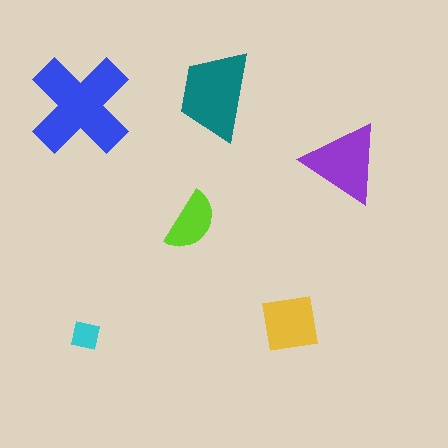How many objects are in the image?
There are 6 objects in the image.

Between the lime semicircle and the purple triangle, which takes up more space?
The purple triangle.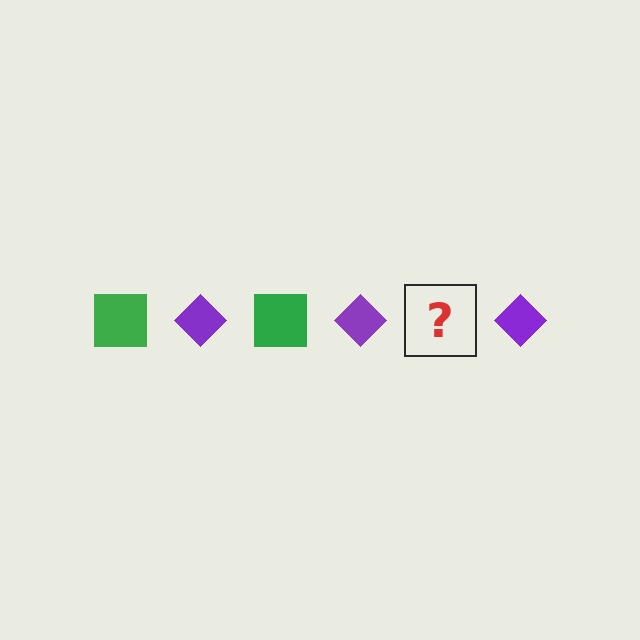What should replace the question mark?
The question mark should be replaced with a green square.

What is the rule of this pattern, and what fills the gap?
The rule is that the pattern alternates between green square and purple diamond. The gap should be filled with a green square.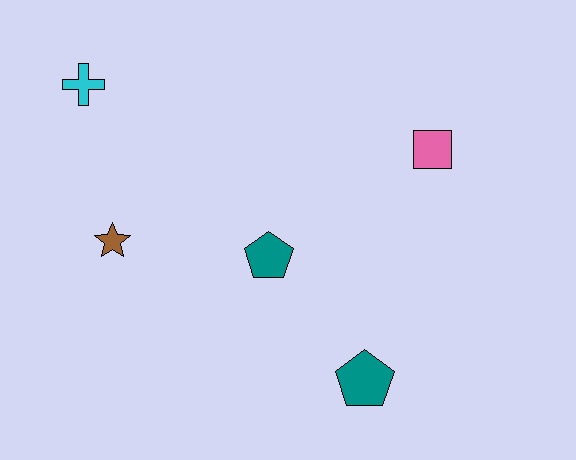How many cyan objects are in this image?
There is 1 cyan object.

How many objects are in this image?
There are 5 objects.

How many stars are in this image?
There is 1 star.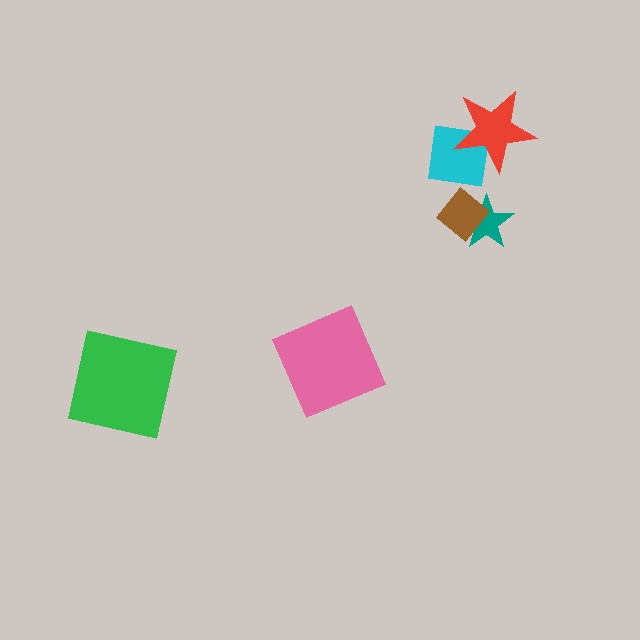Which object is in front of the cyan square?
The red star is in front of the cyan square.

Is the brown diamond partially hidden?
No, no other shape covers it.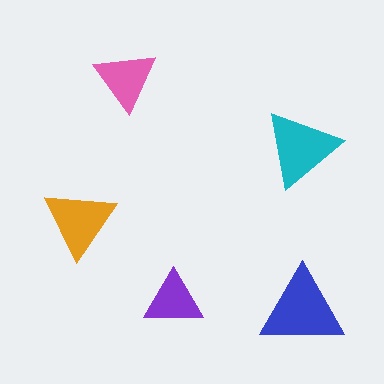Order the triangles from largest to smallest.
the blue one, the cyan one, the orange one, the pink one, the purple one.